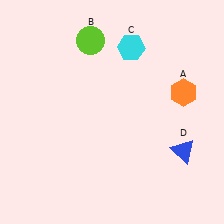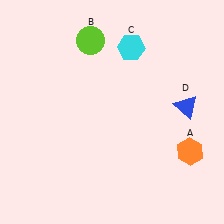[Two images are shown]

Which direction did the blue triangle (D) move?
The blue triangle (D) moved up.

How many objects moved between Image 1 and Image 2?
2 objects moved between the two images.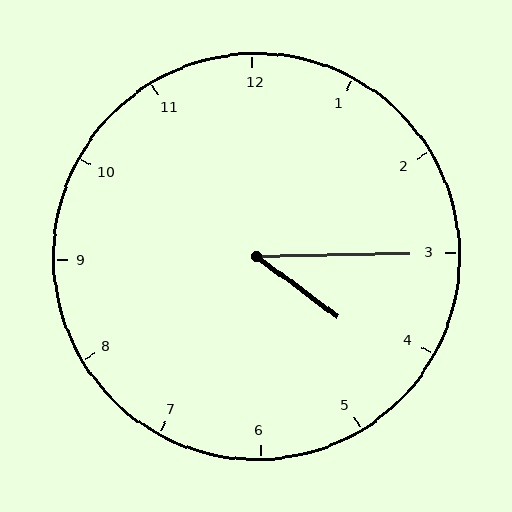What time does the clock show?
4:15.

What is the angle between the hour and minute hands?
Approximately 38 degrees.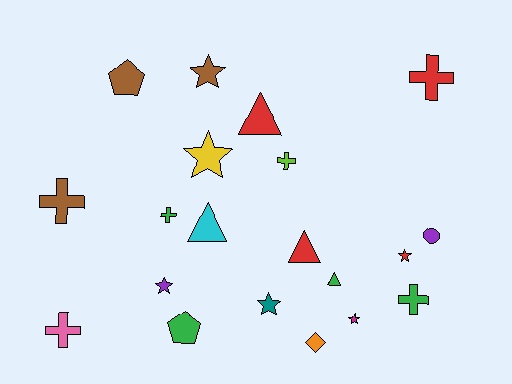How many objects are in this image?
There are 20 objects.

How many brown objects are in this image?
There are 3 brown objects.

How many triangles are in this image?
There are 4 triangles.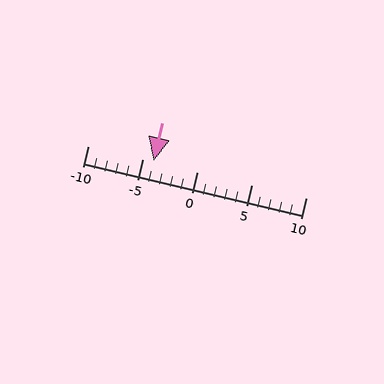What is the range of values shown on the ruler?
The ruler shows values from -10 to 10.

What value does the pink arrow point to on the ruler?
The pink arrow points to approximately -4.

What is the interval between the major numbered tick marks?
The major tick marks are spaced 5 units apart.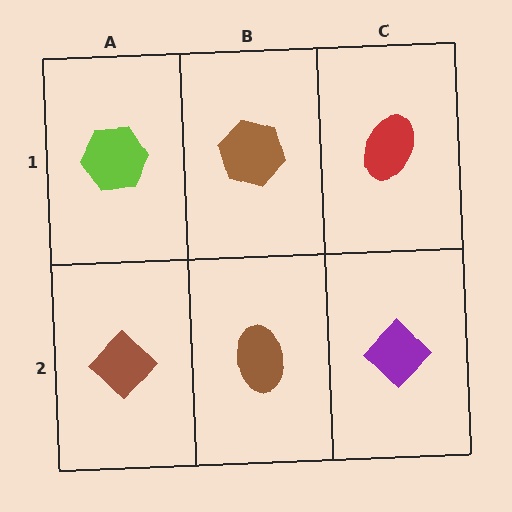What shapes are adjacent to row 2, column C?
A red ellipse (row 1, column C), a brown ellipse (row 2, column B).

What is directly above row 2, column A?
A lime hexagon.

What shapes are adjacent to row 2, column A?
A lime hexagon (row 1, column A), a brown ellipse (row 2, column B).